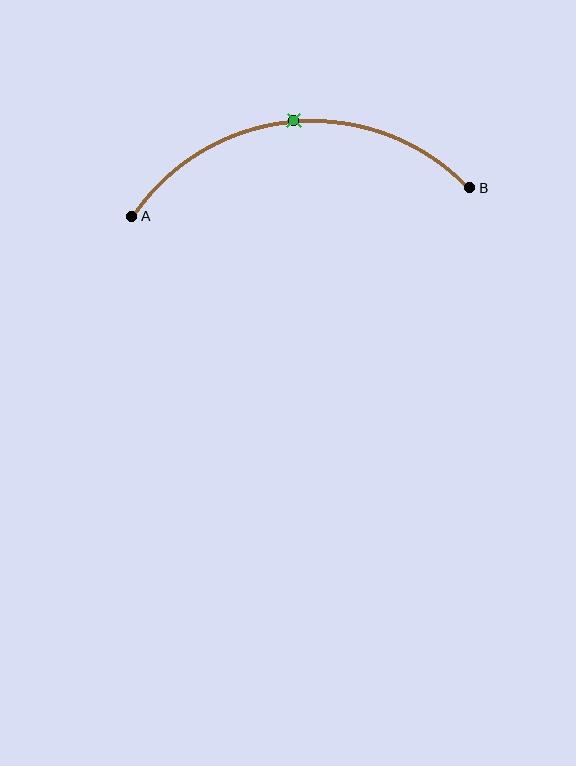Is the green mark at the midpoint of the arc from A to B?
Yes. The green mark lies on the arc at equal arc-length from both A and B — it is the arc midpoint.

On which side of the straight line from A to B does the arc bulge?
The arc bulges above the straight line connecting A and B.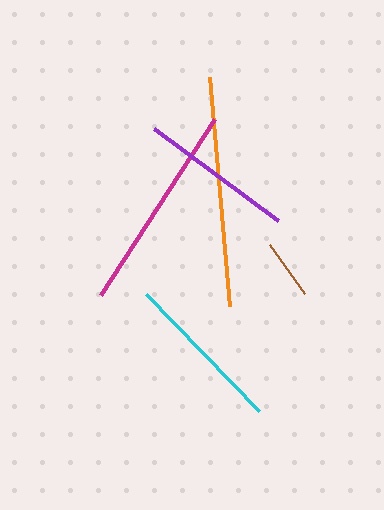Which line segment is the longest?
The orange line is the longest at approximately 229 pixels.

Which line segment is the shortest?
The brown line is the shortest at approximately 61 pixels.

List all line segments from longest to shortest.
From longest to shortest: orange, magenta, cyan, purple, brown.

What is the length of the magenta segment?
The magenta segment is approximately 210 pixels long.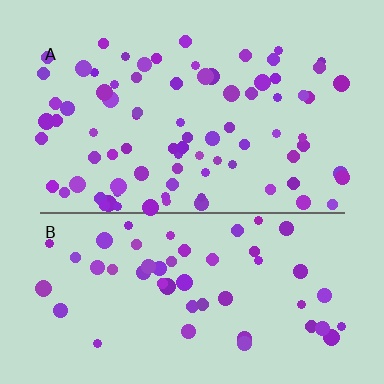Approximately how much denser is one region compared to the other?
Approximately 1.5× — region A over region B.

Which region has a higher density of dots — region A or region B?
A (the top).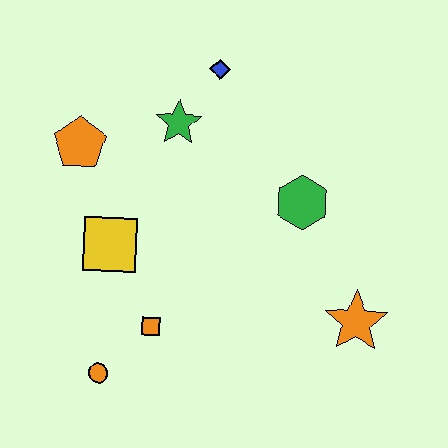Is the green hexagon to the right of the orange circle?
Yes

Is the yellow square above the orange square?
Yes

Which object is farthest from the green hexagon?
The orange circle is farthest from the green hexagon.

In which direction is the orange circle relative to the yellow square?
The orange circle is below the yellow square.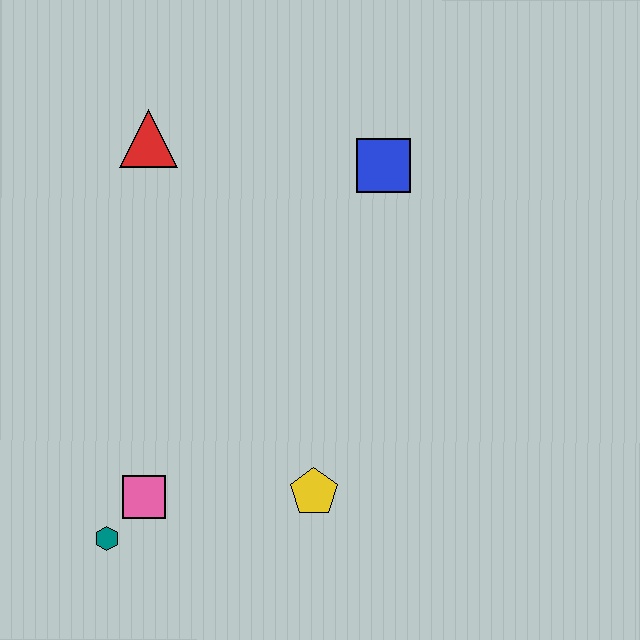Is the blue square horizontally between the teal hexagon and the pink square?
No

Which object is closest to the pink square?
The teal hexagon is closest to the pink square.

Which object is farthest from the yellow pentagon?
The red triangle is farthest from the yellow pentagon.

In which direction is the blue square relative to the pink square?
The blue square is above the pink square.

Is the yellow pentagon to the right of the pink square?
Yes